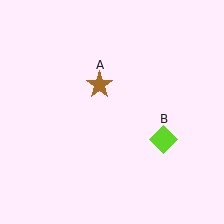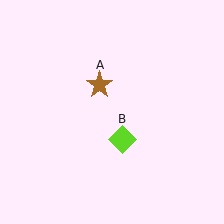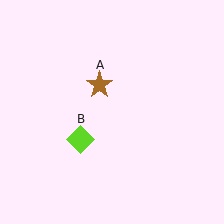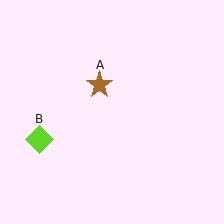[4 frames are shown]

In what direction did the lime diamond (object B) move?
The lime diamond (object B) moved left.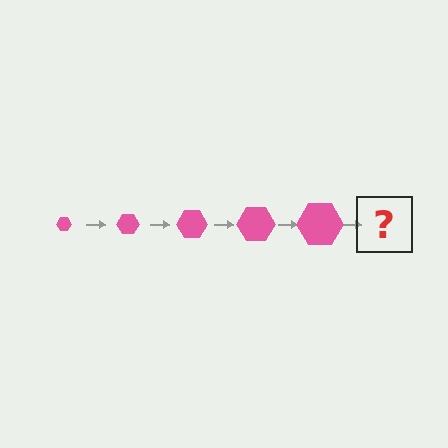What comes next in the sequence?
The next element should be a pink hexagon, larger than the previous one.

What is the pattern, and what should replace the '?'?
The pattern is that the hexagon gets progressively larger each step. The '?' should be a pink hexagon, larger than the previous one.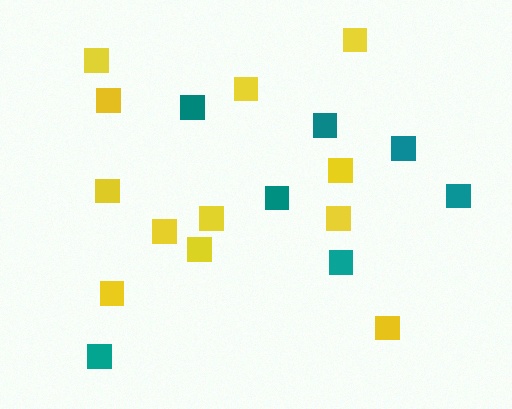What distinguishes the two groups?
There are 2 groups: one group of yellow squares (12) and one group of teal squares (7).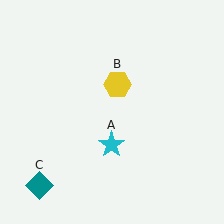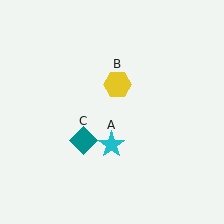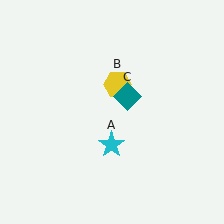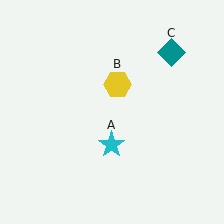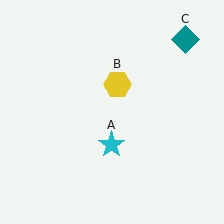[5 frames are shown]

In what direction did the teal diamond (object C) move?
The teal diamond (object C) moved up and to the right.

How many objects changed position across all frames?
1 object changed position: teal diamond (object C).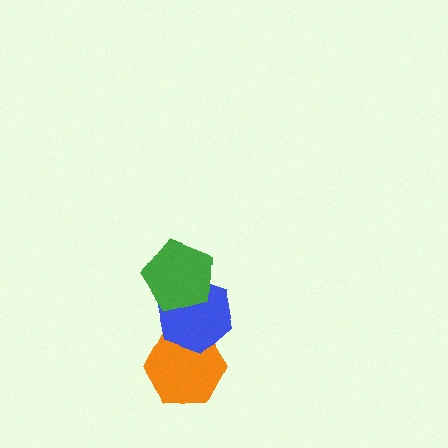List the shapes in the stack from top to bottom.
From top to bottom: the green pentagon, the blue hexagon, the orange hexagon.